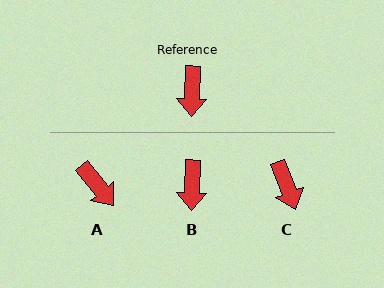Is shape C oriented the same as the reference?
No, it is off by about 22 degrees.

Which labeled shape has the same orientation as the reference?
B.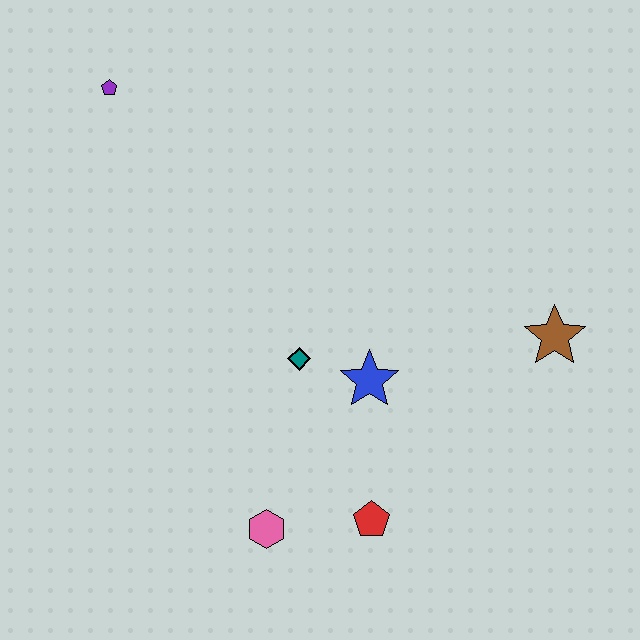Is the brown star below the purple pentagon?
Yes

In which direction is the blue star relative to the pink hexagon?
The blue star is above the pink hexagon.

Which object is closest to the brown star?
The blue star is closest to the brown star.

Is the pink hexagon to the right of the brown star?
No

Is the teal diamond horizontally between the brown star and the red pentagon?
No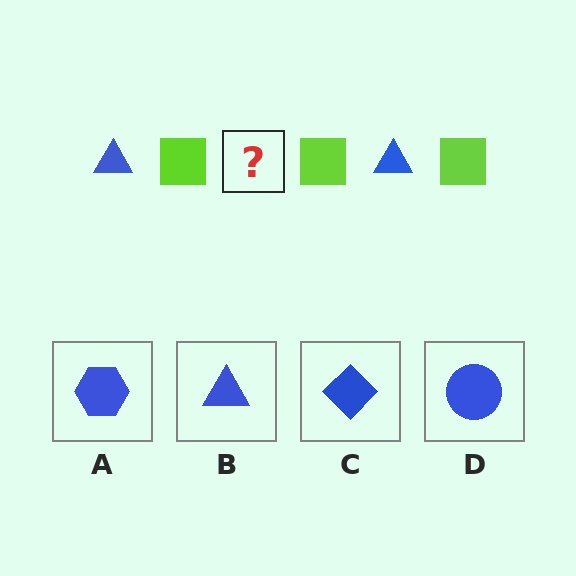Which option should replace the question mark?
Option B.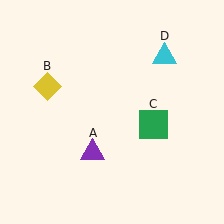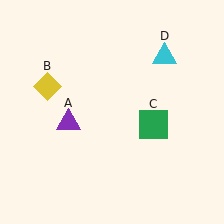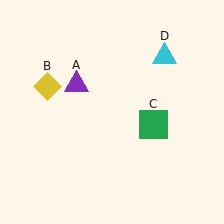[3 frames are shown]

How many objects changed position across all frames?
1 object changed position: purple triangle (object A).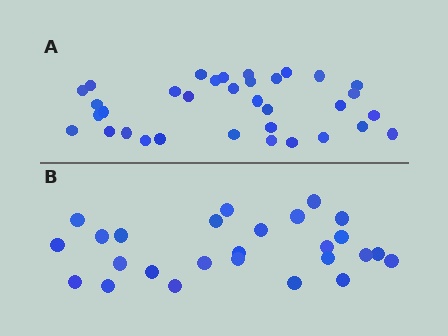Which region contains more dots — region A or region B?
Region A (the top region) has more dots.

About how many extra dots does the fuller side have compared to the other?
Region A has roughly 8 or so more dots than region B.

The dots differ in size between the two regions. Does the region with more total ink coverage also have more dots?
No. Region B has more total ink coverage because its dots are larger, but region A actually contains more individual dots. Total area can be misleading — the number of items is what matters here.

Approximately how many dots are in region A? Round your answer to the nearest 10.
About 30 dots. (The exact count is 34, which rounds to 30.)